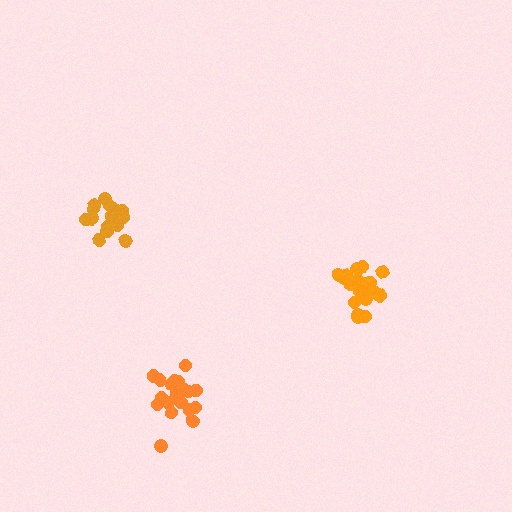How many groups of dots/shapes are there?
There are 3 groups.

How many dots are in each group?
Group 1: 16 dots, Group 2: 20 dots, Group 3: 20 dots (56 total).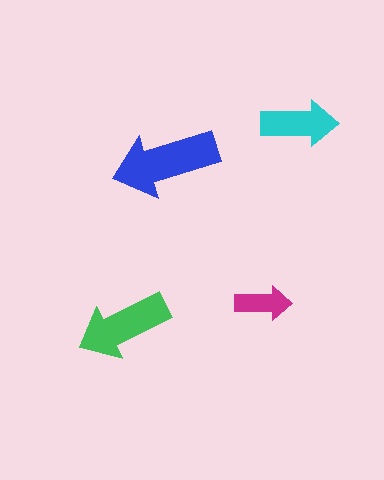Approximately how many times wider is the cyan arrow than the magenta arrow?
About 1.5 times wider.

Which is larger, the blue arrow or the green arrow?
The blue one.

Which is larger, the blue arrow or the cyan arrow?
The blue one.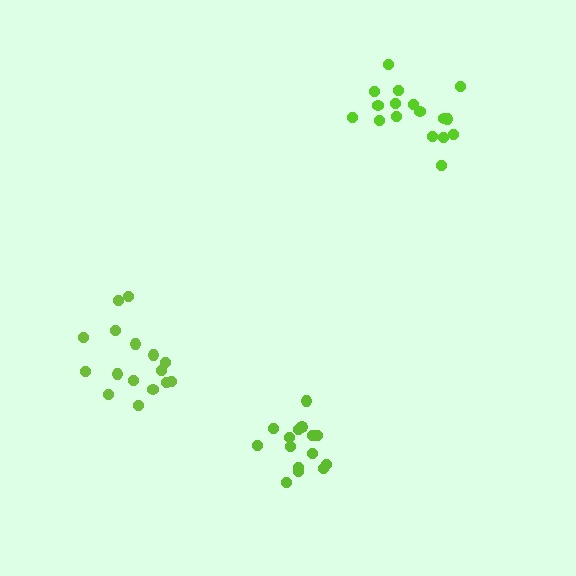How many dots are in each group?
Group 1: 15 dots, Group 2: 17 dots, Group 3: 16 dots (48 total).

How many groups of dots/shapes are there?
There are 3 groups.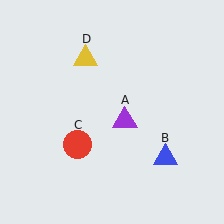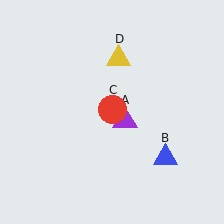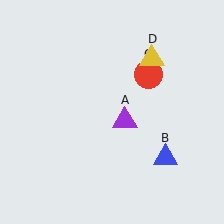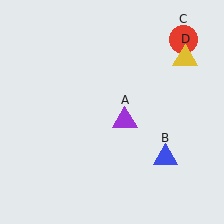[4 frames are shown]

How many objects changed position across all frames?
2 objects changed position: red circle (object C), yellow triangle (object D).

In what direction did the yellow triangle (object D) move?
The yellow triangle (object D) moved right.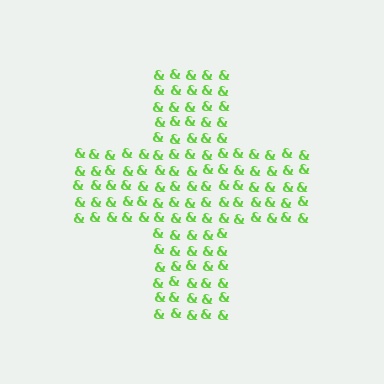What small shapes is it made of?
It is made of small ampersands.